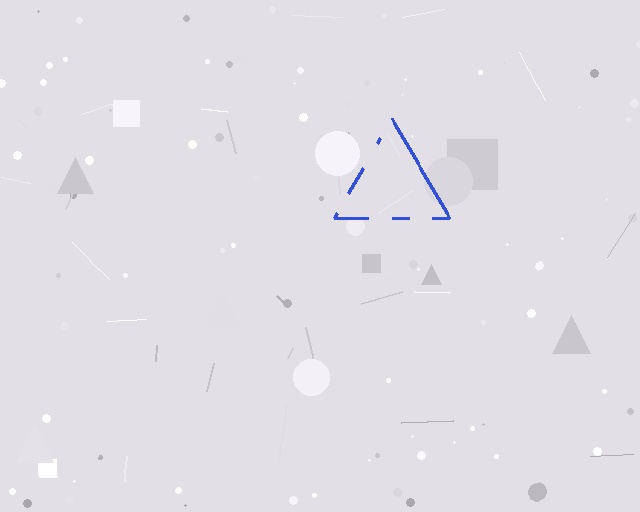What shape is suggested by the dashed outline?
The dashed outline suggests a triangle.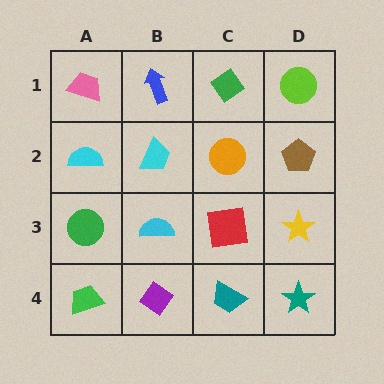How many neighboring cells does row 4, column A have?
2.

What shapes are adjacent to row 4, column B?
A cyan semicircle (row 3, column B), a green trapezoid (row 4, column A), a teal trapezoid (row 4, column C).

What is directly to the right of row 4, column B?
A teal trapezoid.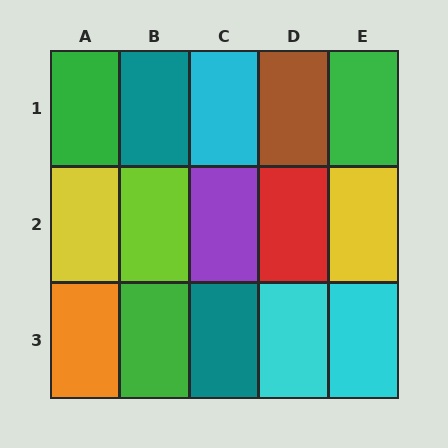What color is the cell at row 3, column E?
Cyan.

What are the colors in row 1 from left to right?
Green, teal, cyan, brown, green.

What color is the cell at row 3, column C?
Teal.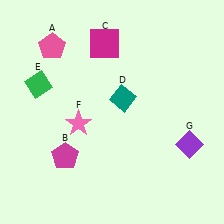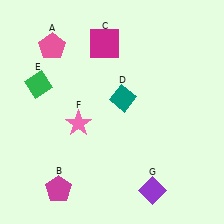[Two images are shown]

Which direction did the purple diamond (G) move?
The purple diamond (G) moved down.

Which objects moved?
The objects that moved are: the magenta pentagon (B), the purple diamond (G).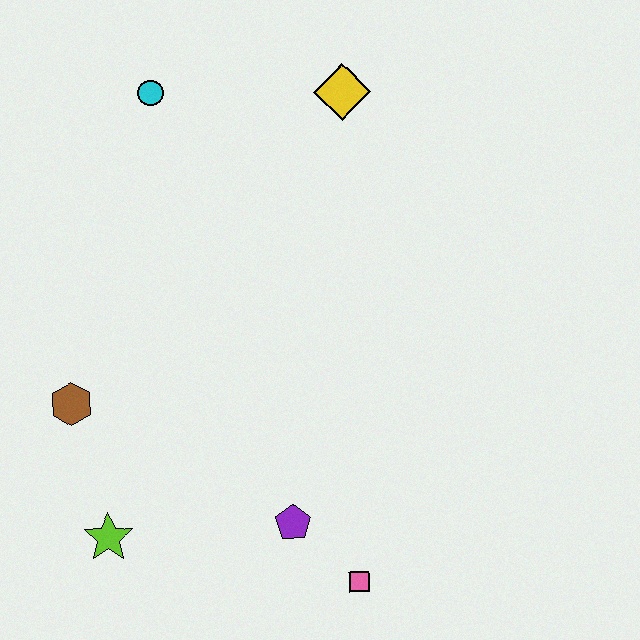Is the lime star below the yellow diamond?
Yes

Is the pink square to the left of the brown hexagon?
No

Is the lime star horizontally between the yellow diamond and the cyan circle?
No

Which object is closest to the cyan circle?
The yellow diamond is closest to the cyan circle.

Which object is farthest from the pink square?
The cyan circle is farthest from the pink square.